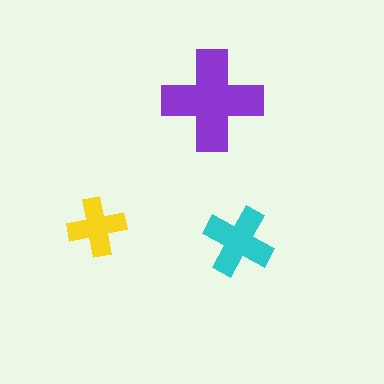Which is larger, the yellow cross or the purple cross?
The purple one.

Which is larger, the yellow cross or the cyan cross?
The cyan one.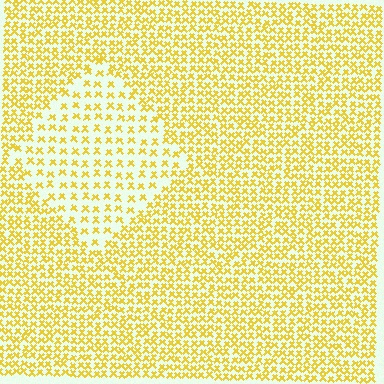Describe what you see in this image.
The image contains small yellow elements arranged at two different densities. A diamond-shaped region is visible where the elements are less densely packed than the surrounding area.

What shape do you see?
I see a diamond.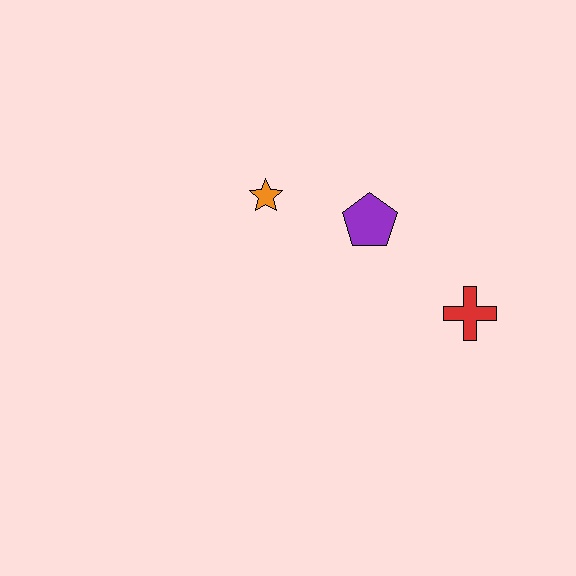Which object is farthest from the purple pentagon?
The red cross is farthest from the purple pentagon.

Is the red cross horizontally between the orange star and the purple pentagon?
No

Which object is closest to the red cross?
The purple pentagon is closest to the red cross.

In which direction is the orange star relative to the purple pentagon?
The orange star is to the left of the purple pentagon.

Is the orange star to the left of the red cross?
Yes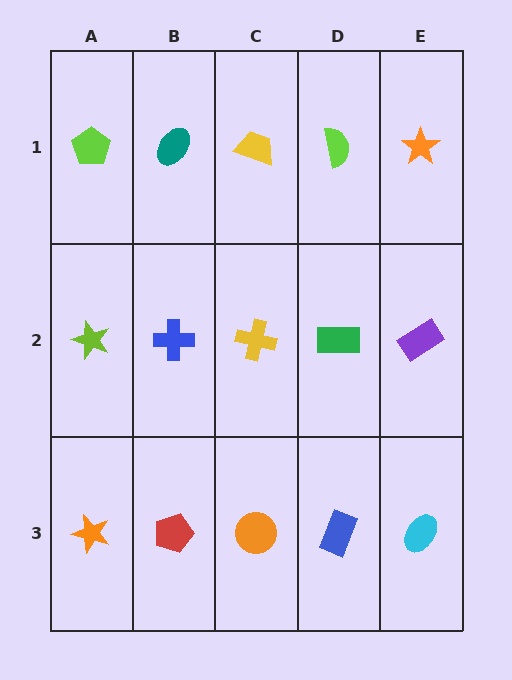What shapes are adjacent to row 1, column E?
A purple rectangle (row 2, column E), a lime semicircle (row 1, column D).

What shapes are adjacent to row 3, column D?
A green rectangle (row 2, column D), an orange circle (row 3, column C), a cyan ellipse (row 3, column E).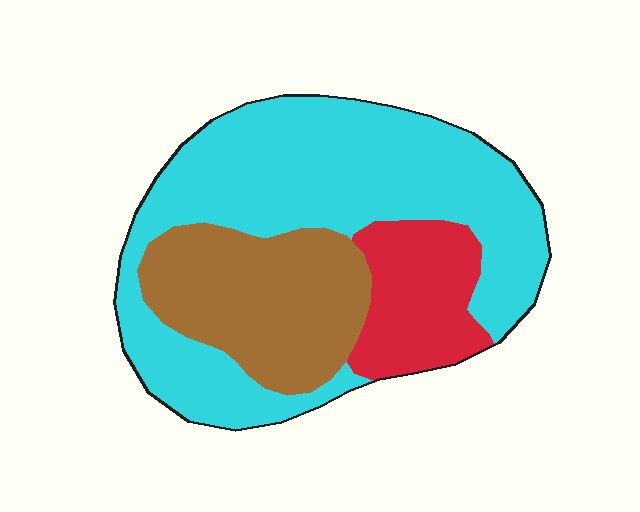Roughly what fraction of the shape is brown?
Brown takes up about one quarter (1/4) of the shape.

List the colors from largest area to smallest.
From largest to smallest: cyan, brown, red.